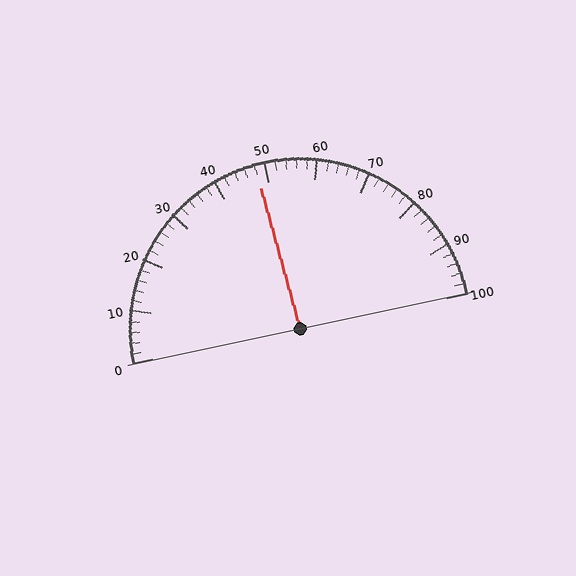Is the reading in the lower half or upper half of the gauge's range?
The reading is in the lower half of the range (0 to 100).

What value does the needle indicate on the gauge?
The needle indicates approximately 48.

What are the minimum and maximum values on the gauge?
The gauge ranges from 0 to 100.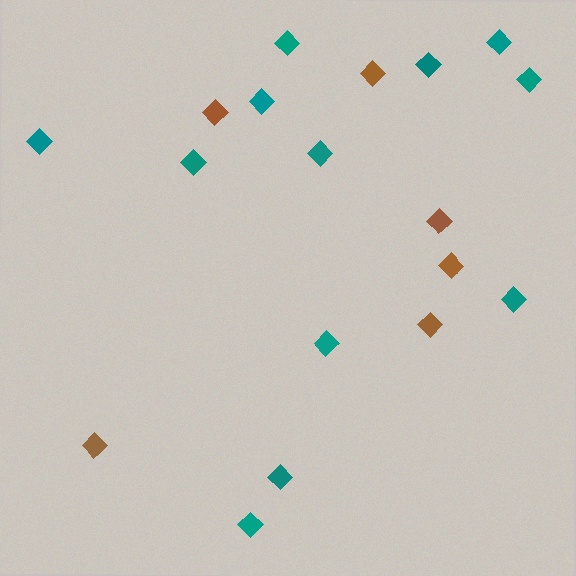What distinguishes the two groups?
There are 2 groups: one group of brown diamonds (6) and one group of teal diamonds (12).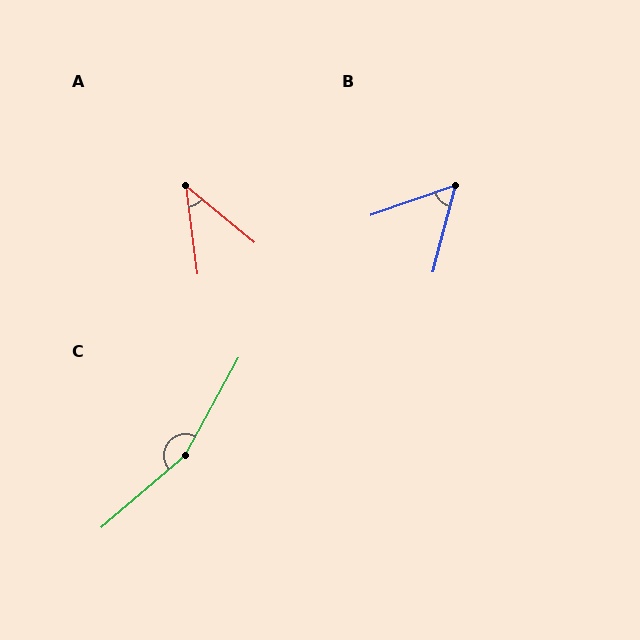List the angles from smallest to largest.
A (43°), B (57°), C (159°).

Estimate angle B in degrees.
Approximately 57 degrees.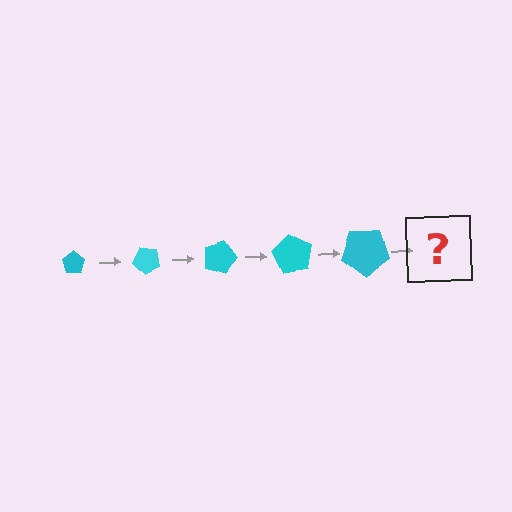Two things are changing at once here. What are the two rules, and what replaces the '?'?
The two rules are that the pentagon grows larger each step and it rotates 45 degrees each step. The '?' should be a pentagon, larger than the previous one and rotated 225 degrees from the start.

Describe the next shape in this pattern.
It should be a pentagon, larger than the previous one and rotated 225 degrees from the start.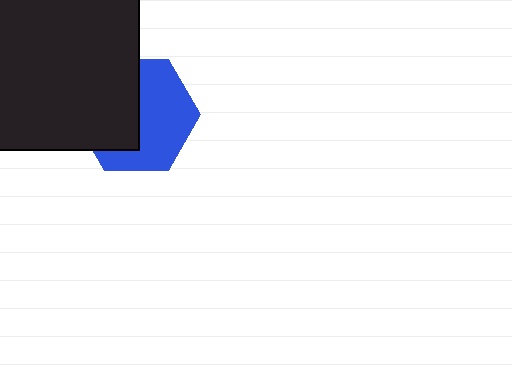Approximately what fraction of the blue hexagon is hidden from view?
Roughly 46% of the blue hexagon is hidden behind the black square.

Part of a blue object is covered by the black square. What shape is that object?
It is a hexagon.